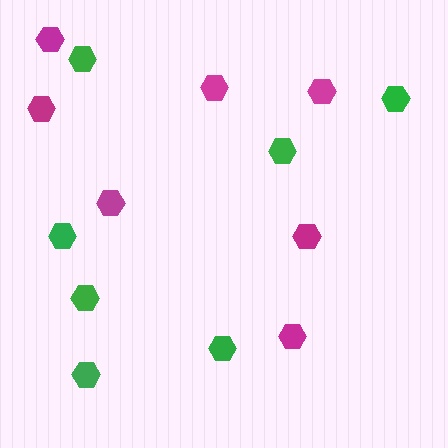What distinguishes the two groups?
There are 2 groups: one group of green hexagons (7) and one group of magenta hexagons (7).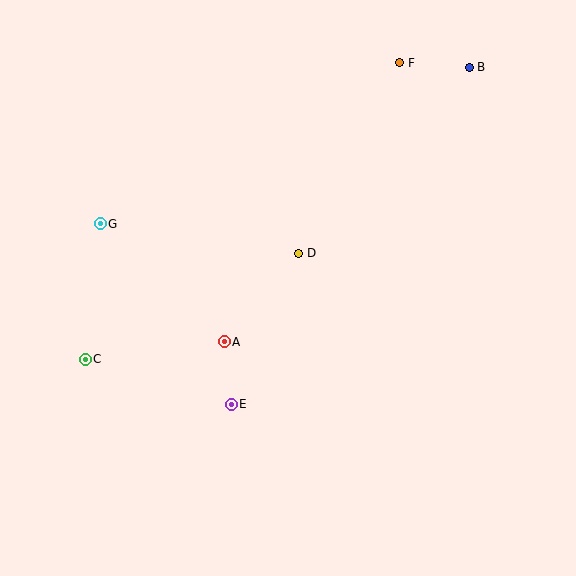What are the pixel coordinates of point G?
Point G is at (100, 224).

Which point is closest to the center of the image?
Point D at (299, 253) is closest to the center.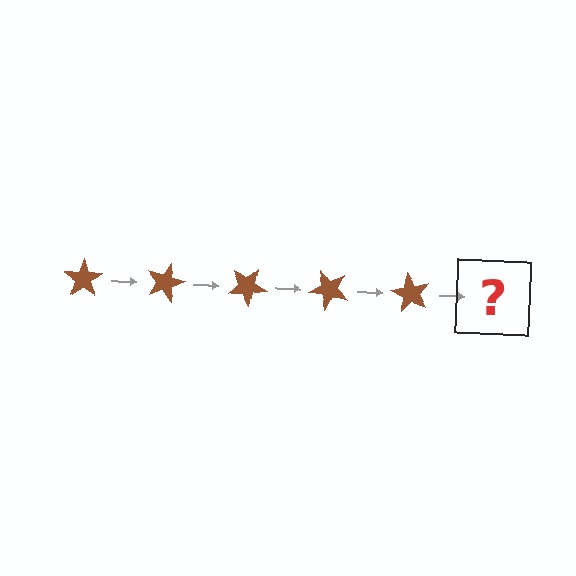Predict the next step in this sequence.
The next step is a brown star rotated 75 degrees.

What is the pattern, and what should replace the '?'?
The pattern is that the star rotates 15 degrees each step. The '?' should be a brown star rotated 75 degrees.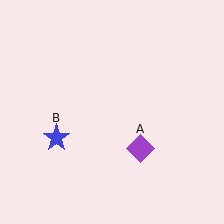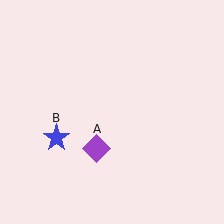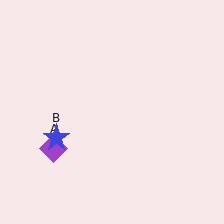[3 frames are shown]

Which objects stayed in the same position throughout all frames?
Blue star (object B) remained stationary.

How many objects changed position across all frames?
1 object changed position: purple diamond (object A).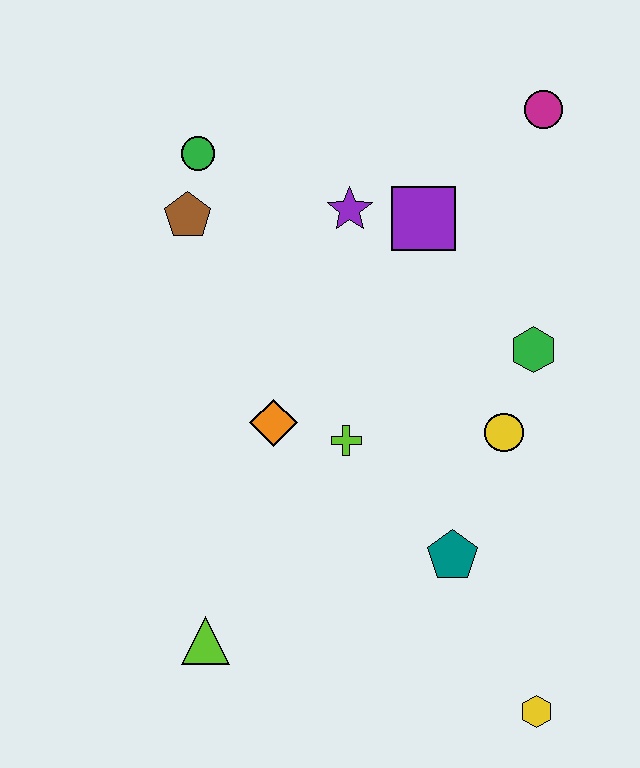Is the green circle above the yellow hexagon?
Yes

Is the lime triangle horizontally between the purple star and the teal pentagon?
No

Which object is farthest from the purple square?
The yellow hexagon is farthest from the purple square.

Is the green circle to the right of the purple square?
No